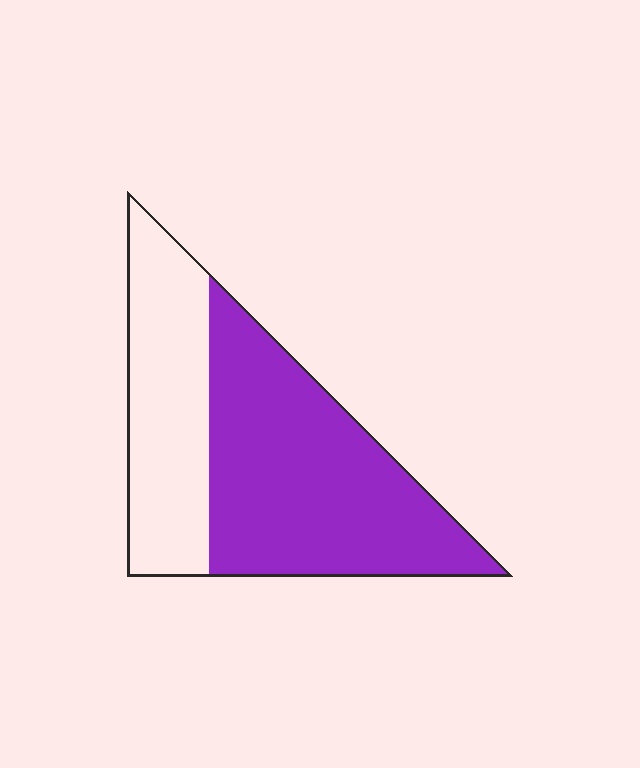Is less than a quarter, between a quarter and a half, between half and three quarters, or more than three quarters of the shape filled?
Between half and three quarters.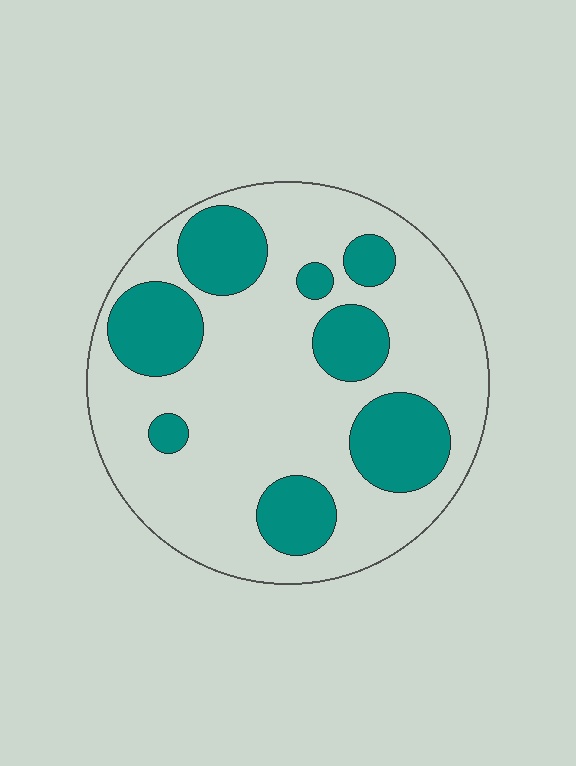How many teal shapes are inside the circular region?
8.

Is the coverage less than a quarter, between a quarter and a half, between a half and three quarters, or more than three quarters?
Between a quarter and a half.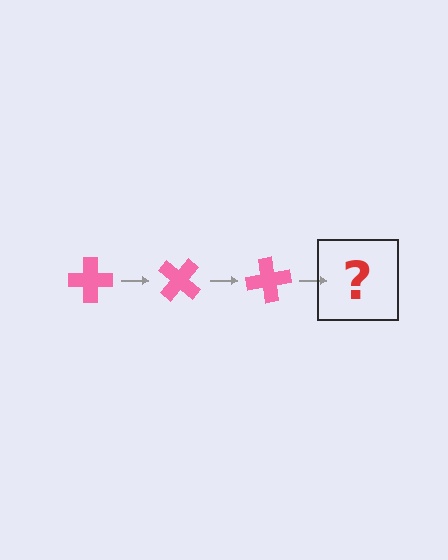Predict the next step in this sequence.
The next step is a pink cross rotated 120 degrees.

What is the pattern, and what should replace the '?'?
The pattern is that the cross rotates 40 degrees each step. The '?' should be a pink cross rotated 120 degrees.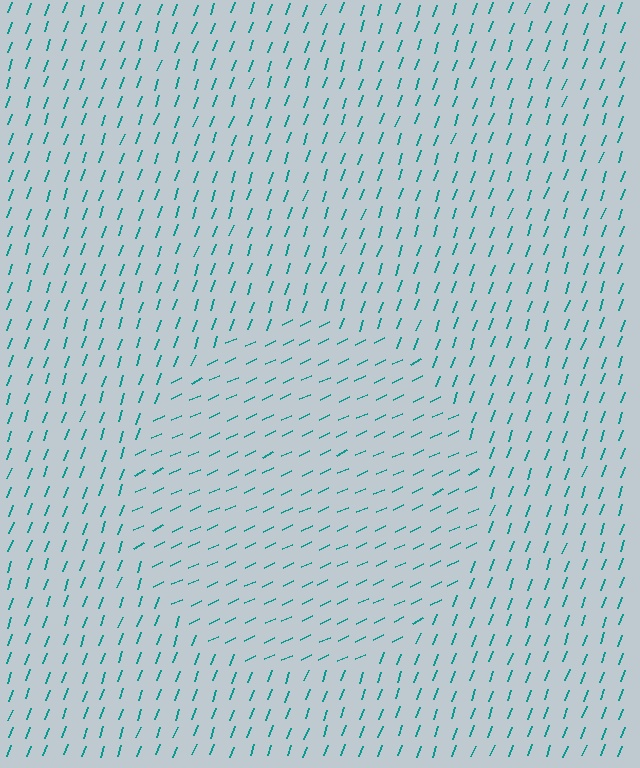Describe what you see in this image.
The image is filled with small teal line segments. A circle region in the image has lines oriented differently from the surrounding lines, creating a visible texture boundary.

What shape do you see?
I see a circle.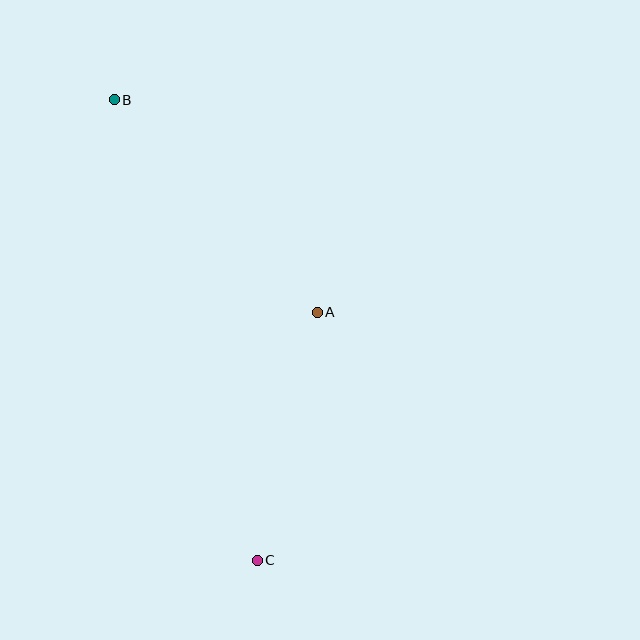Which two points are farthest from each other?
Points B and C are farthest from each other.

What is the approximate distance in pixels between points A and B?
The distance between A and B is approximately 294 pixels.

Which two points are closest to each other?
Points A and C are closest to each other.